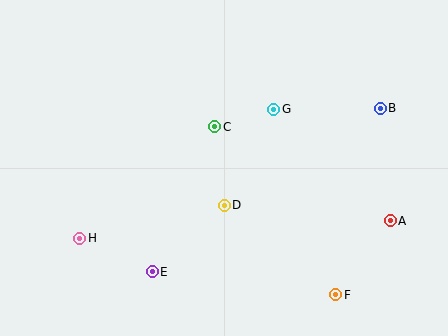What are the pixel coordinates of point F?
Point F is at (335, 295).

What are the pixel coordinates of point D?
Point D is at (224, 205).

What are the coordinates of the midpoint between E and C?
The midpoint between E and C is at (183, 199).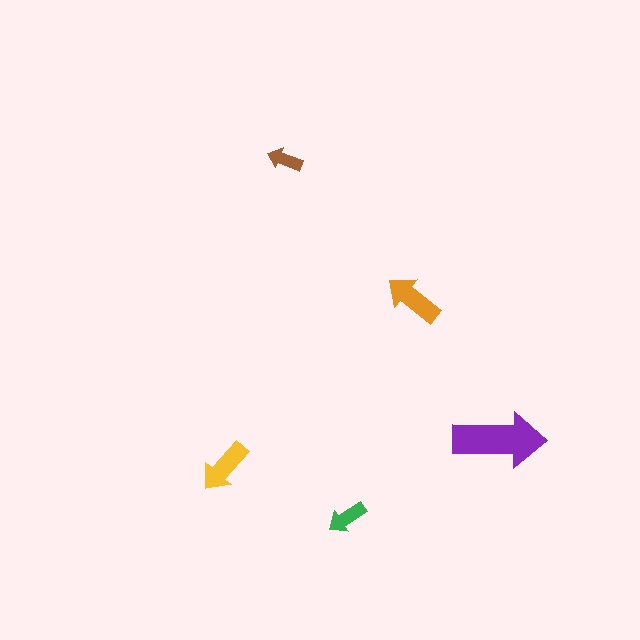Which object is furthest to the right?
The purple arrow is rightmost.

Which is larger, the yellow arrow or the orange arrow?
The orange one.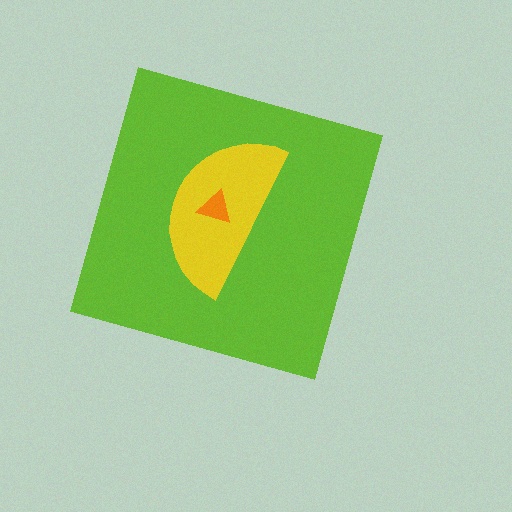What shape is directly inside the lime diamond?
The yellow semicircle.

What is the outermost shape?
The lime diamond.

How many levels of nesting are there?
3.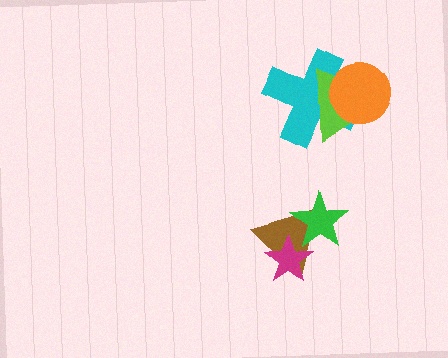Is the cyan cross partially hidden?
Yes, it is partially covered by another shape.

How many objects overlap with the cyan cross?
2 objects overlap with the cyan cross.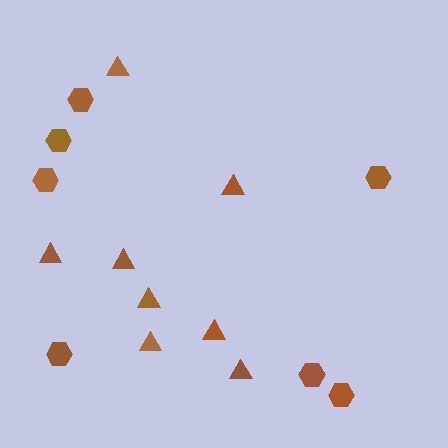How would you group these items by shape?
There are 2 groups: one group of triangles (8) and one group of hexagons (7).